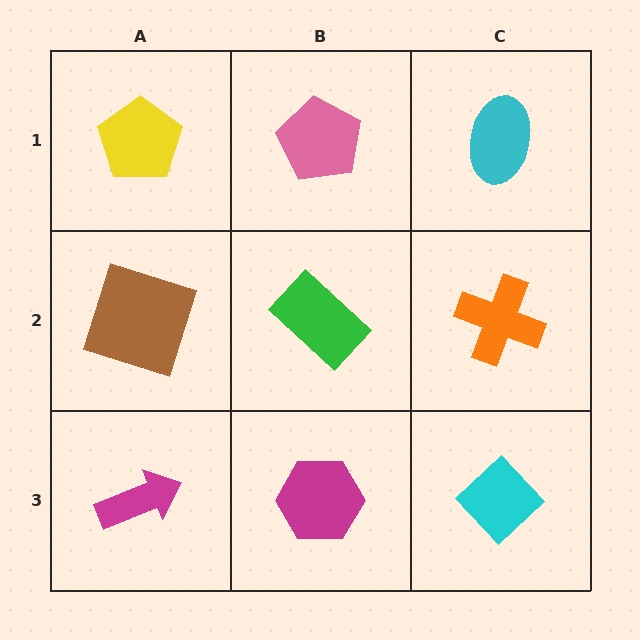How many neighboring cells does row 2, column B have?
4.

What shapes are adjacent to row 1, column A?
A brown square (row 2, column A), a pink pentagon (row 1, column B).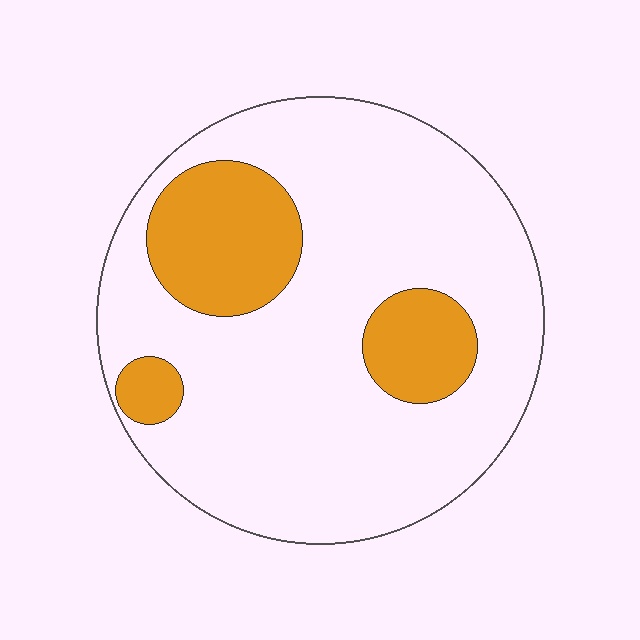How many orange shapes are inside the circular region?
3.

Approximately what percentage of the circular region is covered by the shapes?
Approximately 20%.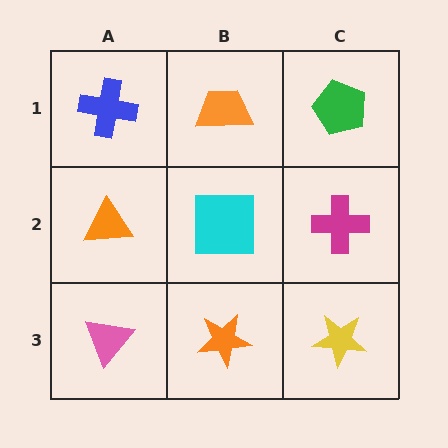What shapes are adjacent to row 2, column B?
An orange trapezoid (row 1, column B), an orange star (row 3, column B), an orange triangle (row 2, column A), a magenta cross (row 2, column C).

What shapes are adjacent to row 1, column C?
A magenta cross (row 2, column C), an orange trapezoid (row 1, column B).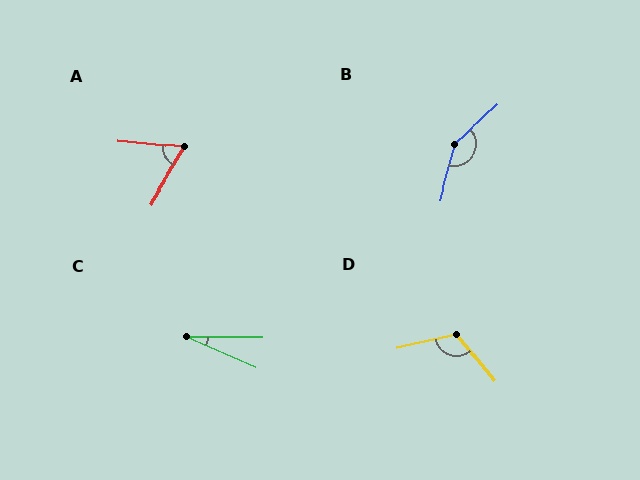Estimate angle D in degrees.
Approximately 116 degrees.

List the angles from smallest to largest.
C (24°), A (65°), D (116°), B (148°).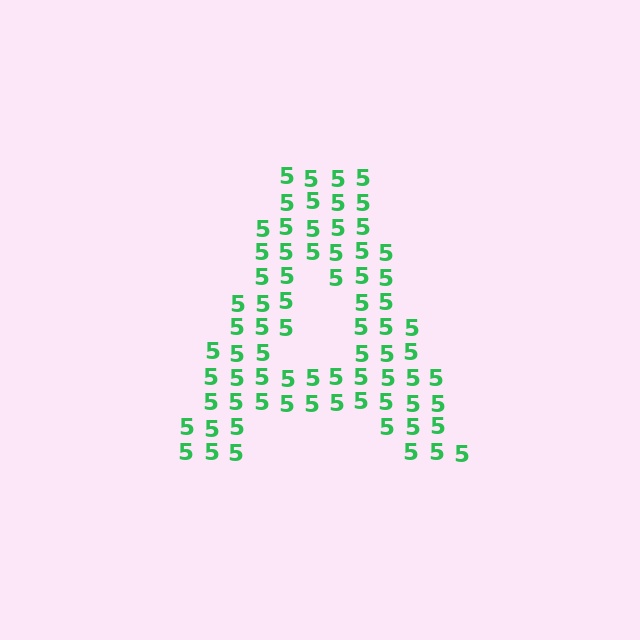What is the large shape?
The large shape is the letter A.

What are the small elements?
The small elements are digit 5's.